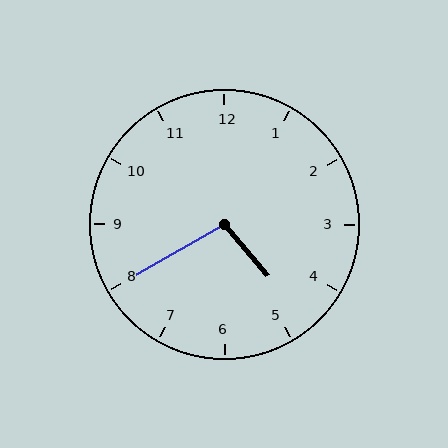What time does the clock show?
4:40.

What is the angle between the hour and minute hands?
Approximately 100 degrees.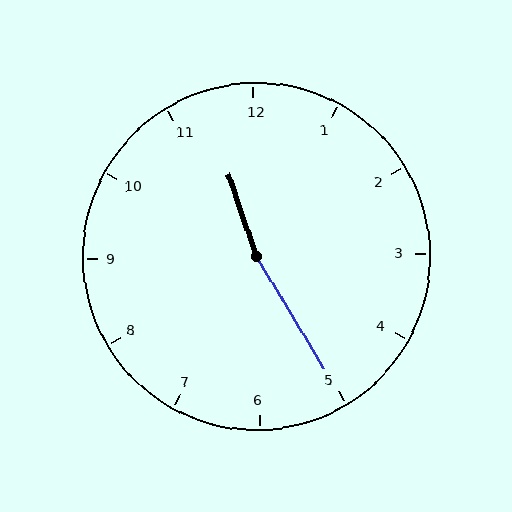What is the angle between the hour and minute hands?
Approximately 168 degrees.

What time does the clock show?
11:25.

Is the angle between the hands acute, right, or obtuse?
It is obtuse.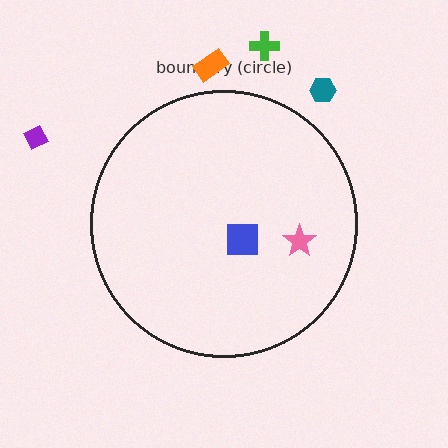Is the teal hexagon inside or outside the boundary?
Outside.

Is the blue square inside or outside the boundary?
Inside.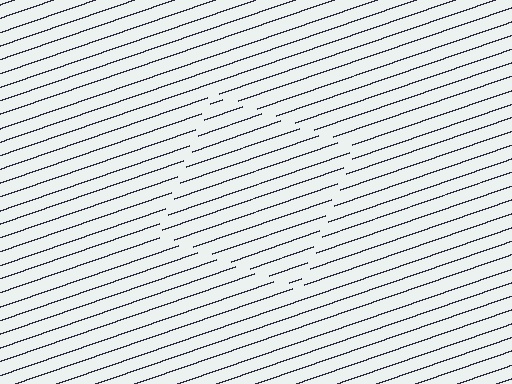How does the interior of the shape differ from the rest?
The interior of the shape contains the same grating, shifted by half a period — the contour is defined by the phase discontinuity where line-ends from the inner and outer gratings abut.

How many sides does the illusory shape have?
4 sides — the line-ends trace a square.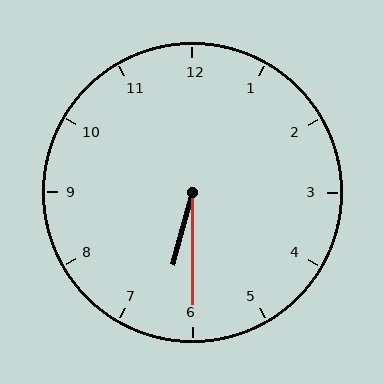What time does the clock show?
6:30.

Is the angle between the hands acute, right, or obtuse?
It is acute.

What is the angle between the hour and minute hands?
Approximately 15 degrees.